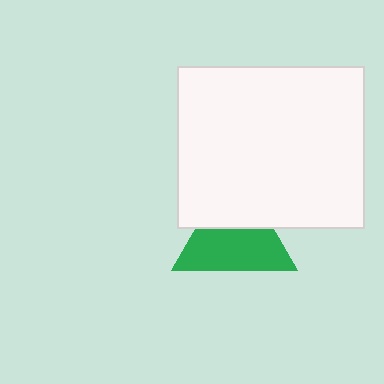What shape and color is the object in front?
The object in front is a white rectangle.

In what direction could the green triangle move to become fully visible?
The green triangle could move down. That would shift it out from behind the white rectangle entirely.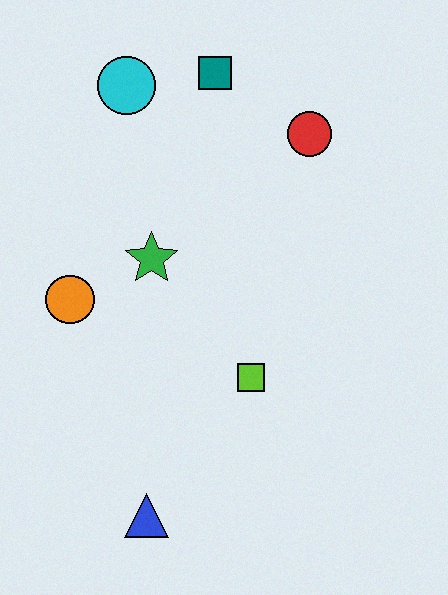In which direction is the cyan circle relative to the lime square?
The cyan circle is above the lime square.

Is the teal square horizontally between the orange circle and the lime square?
Yes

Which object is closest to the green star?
The orange circle is closest to the green star.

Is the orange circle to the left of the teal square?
Yes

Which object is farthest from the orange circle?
The red circle is farthest from the orange circle.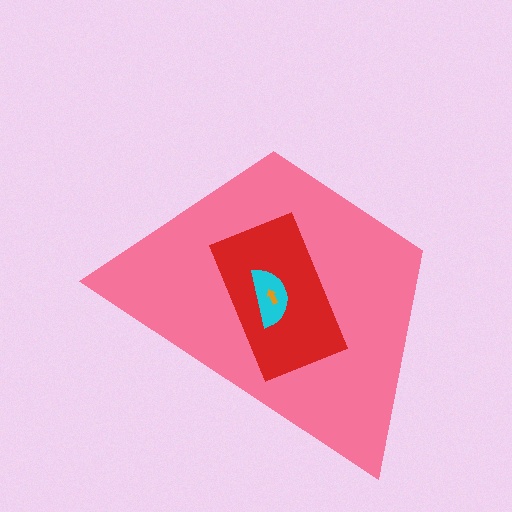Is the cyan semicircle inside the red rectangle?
Yes.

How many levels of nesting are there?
4.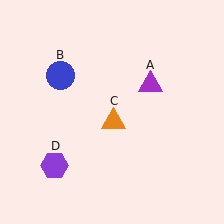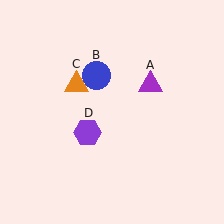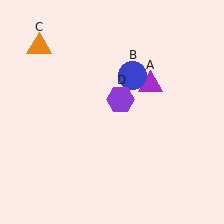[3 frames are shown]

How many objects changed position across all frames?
3 objects changed position: blue circle (object B), orange triangle (object C), purple hexagon (object D).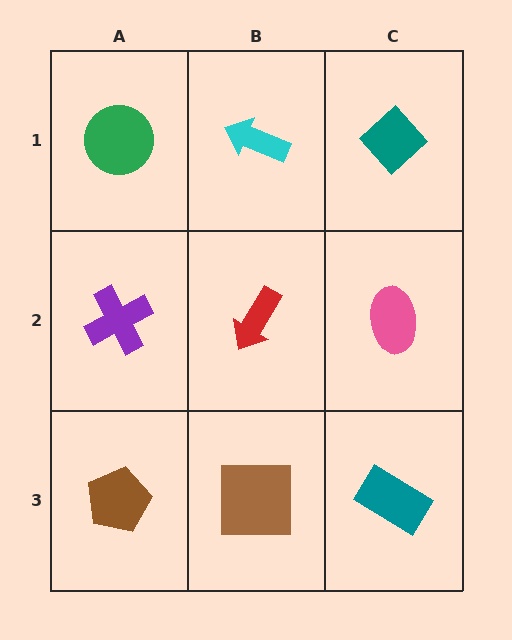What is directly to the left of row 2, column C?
A red arrow.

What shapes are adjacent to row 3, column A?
A purple cross (row 2, column A), a brown square (row 3, column B).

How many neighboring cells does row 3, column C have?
2.